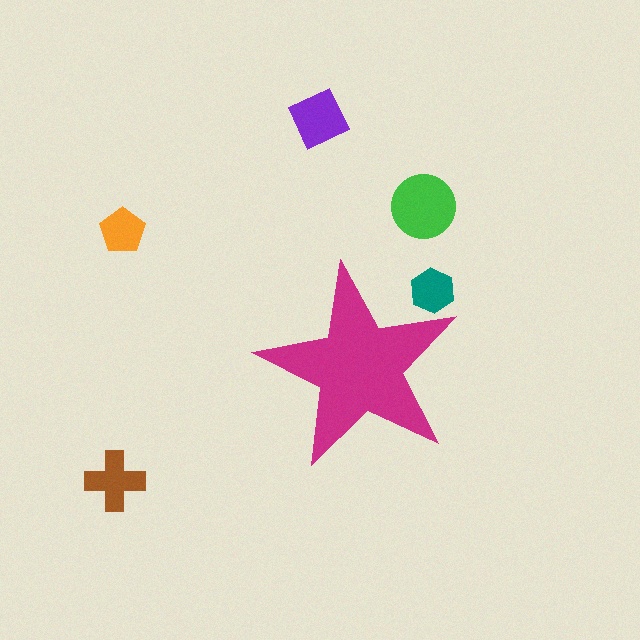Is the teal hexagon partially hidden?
Yes, the teal hexagon is partially hidden behind the magenta star.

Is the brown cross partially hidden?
No, the brown cross is fully visible.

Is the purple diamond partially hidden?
No, the purple diamond is fully visible.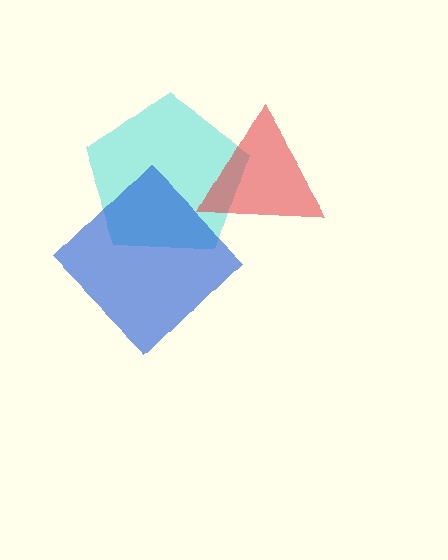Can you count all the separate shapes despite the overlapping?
Yes, there are 3 separate shapes.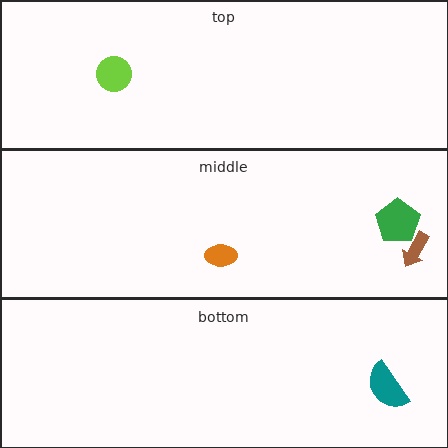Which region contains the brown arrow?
The middle region.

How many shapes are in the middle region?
3.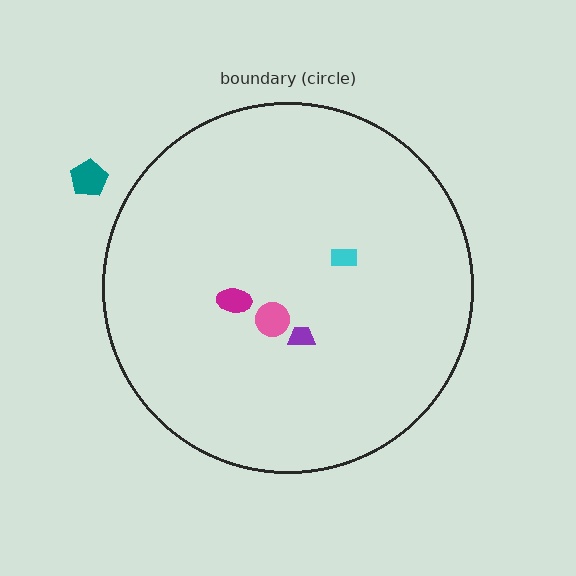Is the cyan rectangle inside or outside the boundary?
Inside.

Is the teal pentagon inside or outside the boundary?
Outside.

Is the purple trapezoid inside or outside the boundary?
Inside.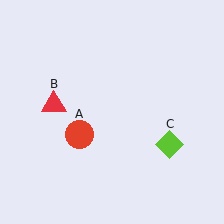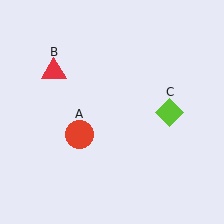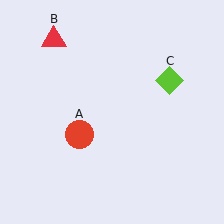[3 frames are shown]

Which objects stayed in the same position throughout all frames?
Red circle (object A) remained stationary.